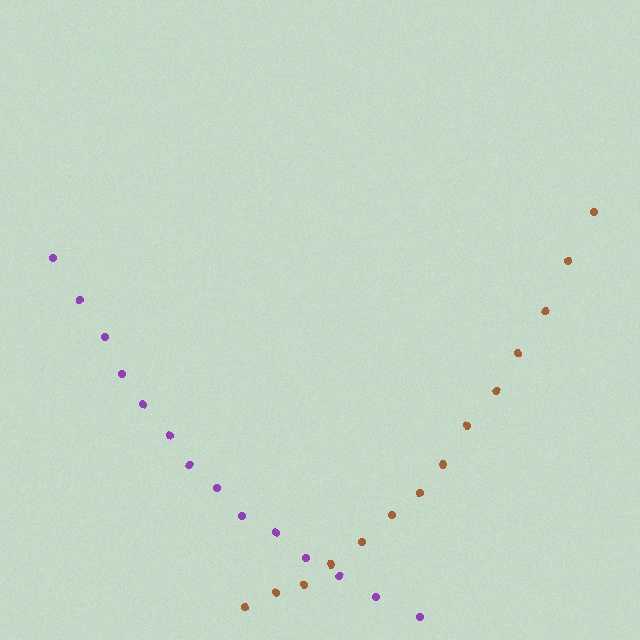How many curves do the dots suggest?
There are 2 distinct paths.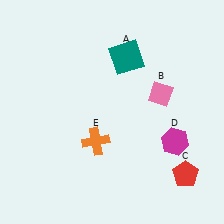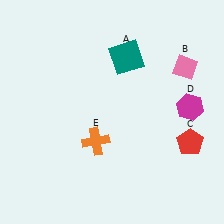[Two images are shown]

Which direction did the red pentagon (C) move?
The red pentagon (C) moved up.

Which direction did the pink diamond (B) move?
The pink diamond (B) moved up.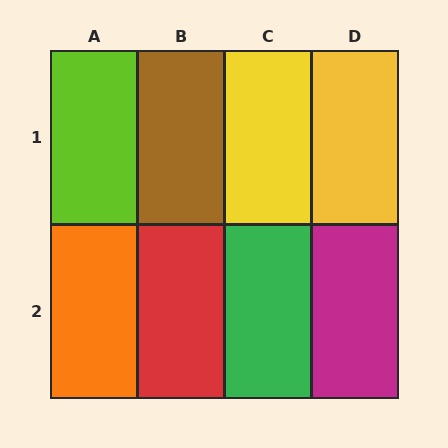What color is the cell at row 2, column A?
Orange.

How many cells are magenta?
1 cell is magenta.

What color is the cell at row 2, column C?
Green.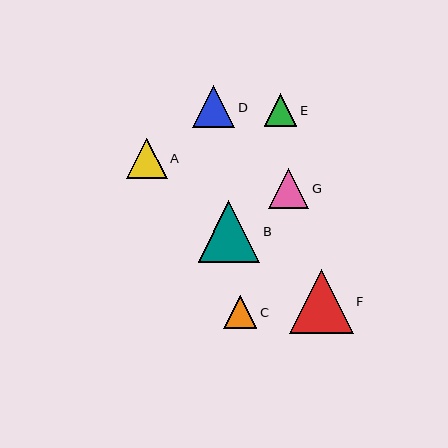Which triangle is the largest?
Triangle F is the largest with a size of approximately 64 pixels.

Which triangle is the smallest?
Triangle E is the smallest with a size of approximately 33 pixels.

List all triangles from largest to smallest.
From largest to smallest: F, B, D, A, G, C, E.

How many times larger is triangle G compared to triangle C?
Triangle G is approximately 1.2 times the size of triangle C.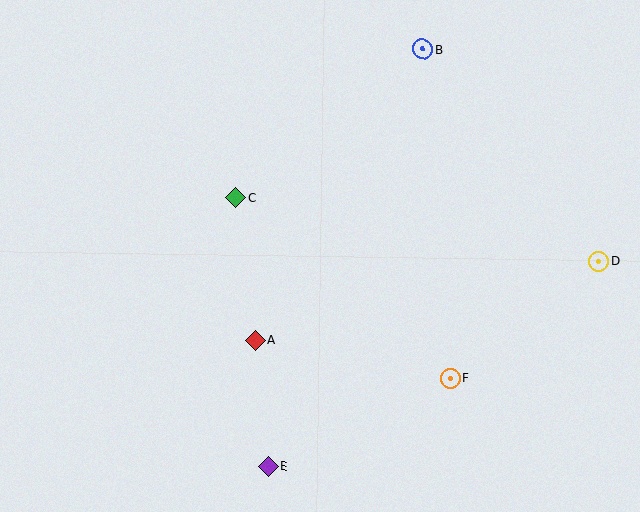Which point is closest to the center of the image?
Point C at (235, 197) is closest to the center.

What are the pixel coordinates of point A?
Point A is at (255, 340).